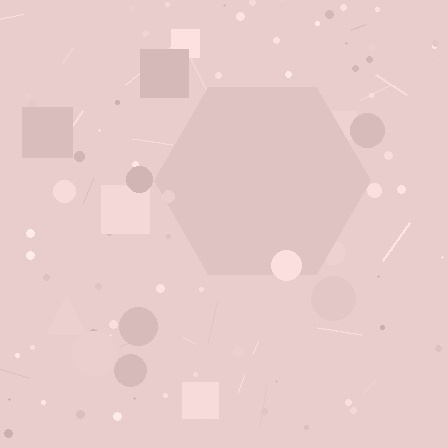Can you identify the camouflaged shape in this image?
The camouflaged shape is a hexagon.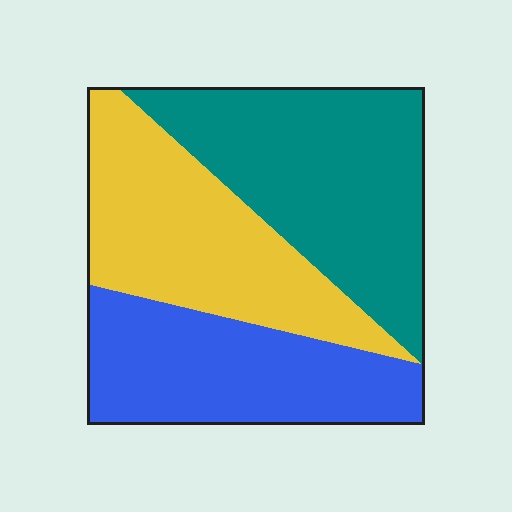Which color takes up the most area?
Teal, at roughly 40%.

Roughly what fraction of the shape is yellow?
Yellow takes up about one third (1/3) of the shape.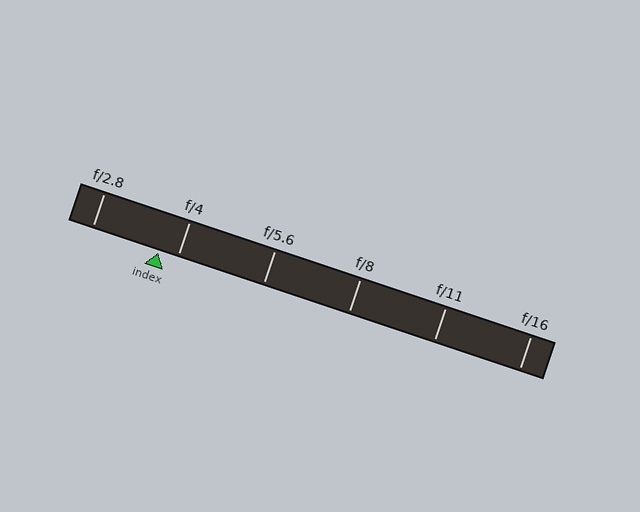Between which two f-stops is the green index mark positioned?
The index mark is between f/2.8 and f/4.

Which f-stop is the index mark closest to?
The index mark is closest to f/4.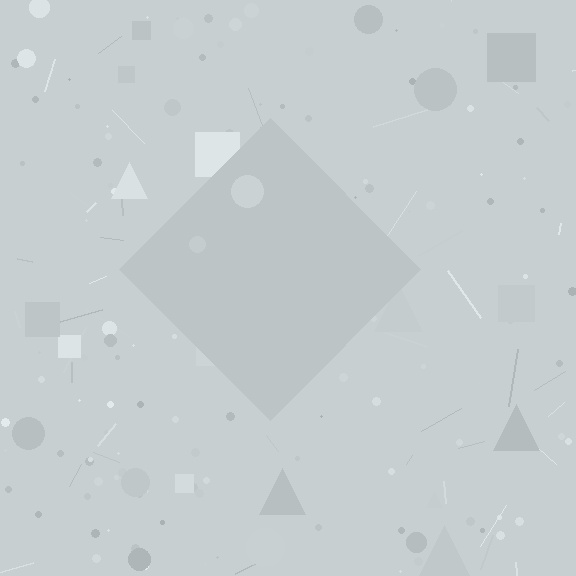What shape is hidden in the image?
A diamond is hidden in the image.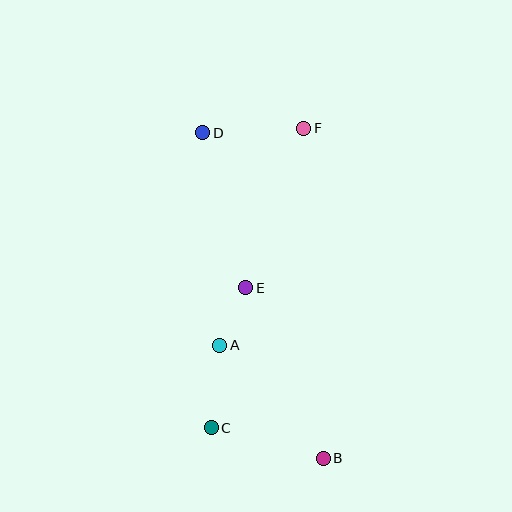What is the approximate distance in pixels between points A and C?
The distance between A and C is approximately 83 pixels.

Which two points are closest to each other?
Points A and E are closest to each other.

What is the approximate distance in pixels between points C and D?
The distance between C and D is approximately 295 pixels.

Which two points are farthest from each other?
Points B and D are farthest from each other.